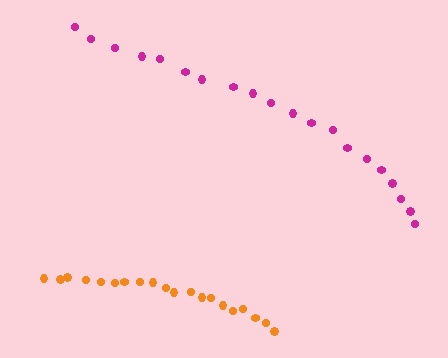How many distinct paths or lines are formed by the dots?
There are 2 distinct paths.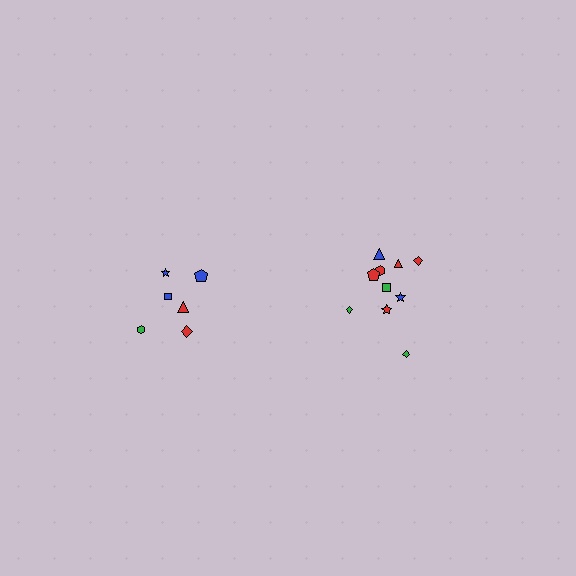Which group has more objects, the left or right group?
The right group.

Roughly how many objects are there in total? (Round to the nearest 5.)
Roughly 15 objects in total.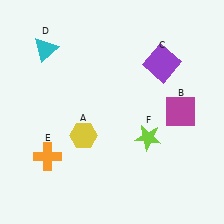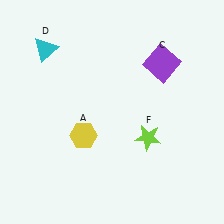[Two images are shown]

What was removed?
The orange cross (E), the magenta square (B) were removed in Image 2.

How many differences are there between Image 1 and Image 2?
There are 2 differences between the two images.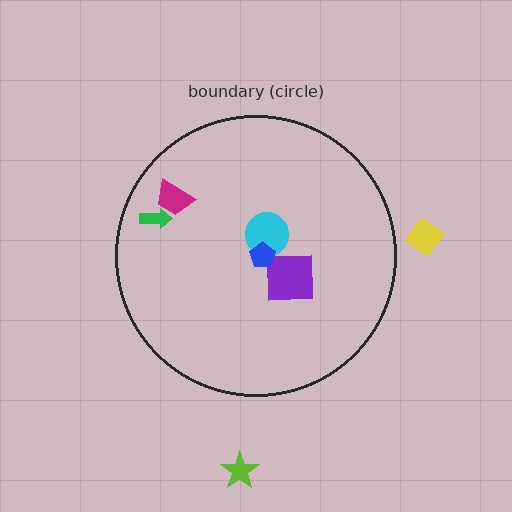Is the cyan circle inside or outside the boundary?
Inside.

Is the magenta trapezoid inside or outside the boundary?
Inside.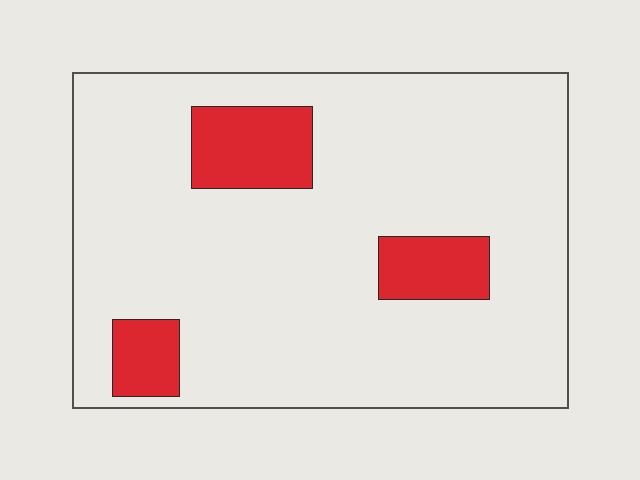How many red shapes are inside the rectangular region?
3.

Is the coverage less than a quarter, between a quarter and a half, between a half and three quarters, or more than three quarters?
Less than a quarter.